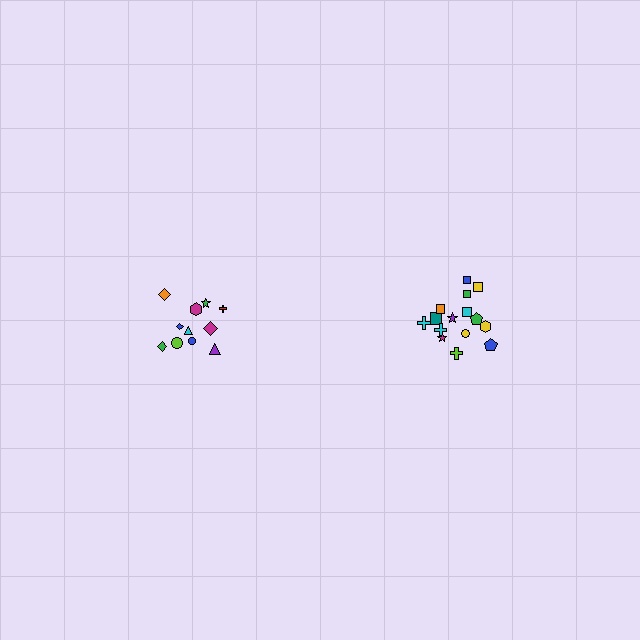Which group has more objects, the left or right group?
The right group.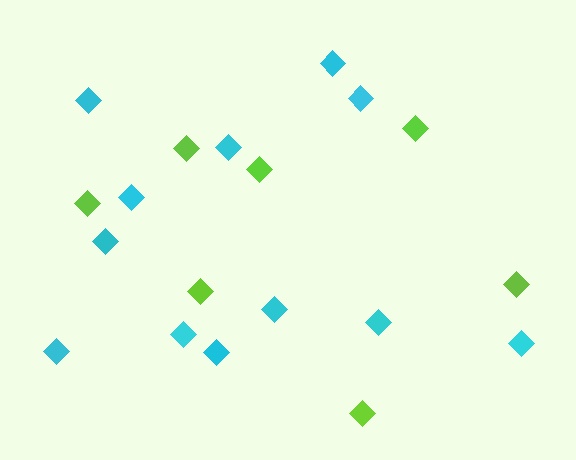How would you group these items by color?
There are 2 groups: one group of cyan diamonds (12) and one group of lime diamonds (7).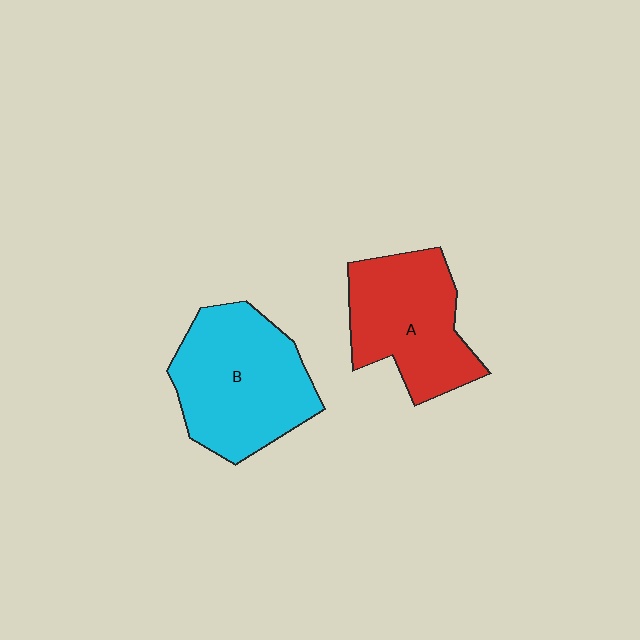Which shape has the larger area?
Shape B (cyan).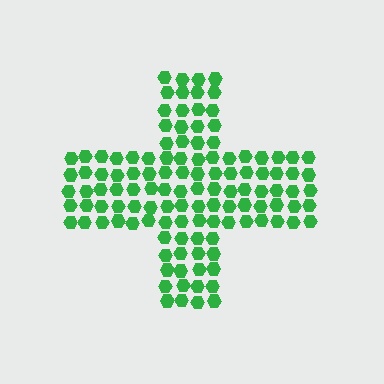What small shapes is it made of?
It is made of small hexagons.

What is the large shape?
The large shape is a cross.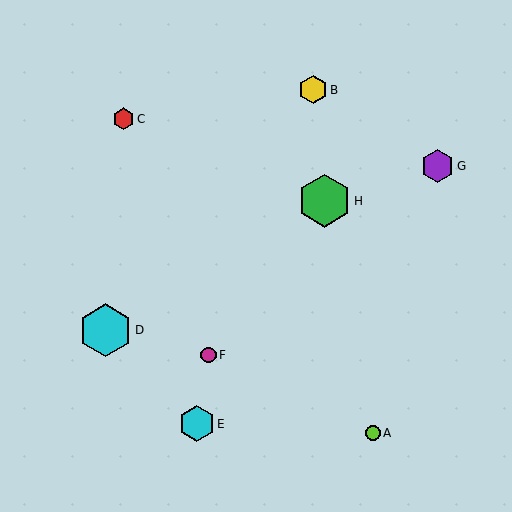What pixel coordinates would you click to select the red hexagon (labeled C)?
Click at (123, 119) to select the red hexagon C.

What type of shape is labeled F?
Shape F is a magenta circle.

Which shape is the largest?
The cyan hexagon (labeled D) is the largest.